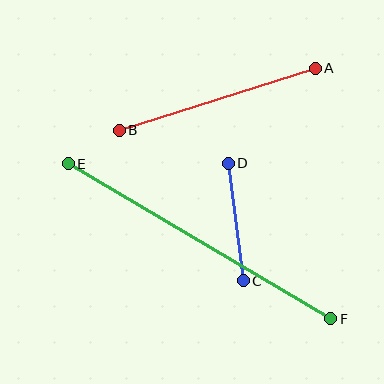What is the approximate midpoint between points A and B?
The midpoint is at approximately (217, 99) pixels.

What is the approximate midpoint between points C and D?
The midpoint is at approximately (236, 222) pixels.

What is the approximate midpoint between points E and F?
The midpoint is at approximately (199, 241) pixels.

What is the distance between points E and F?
The distance is approximately 305 pixels.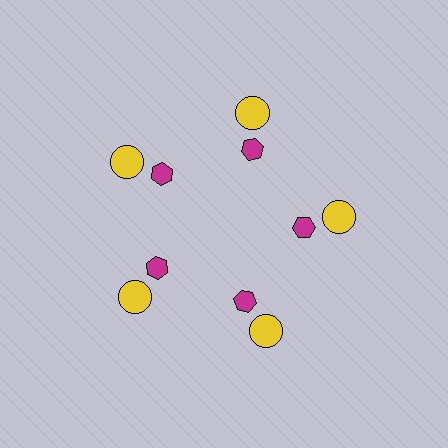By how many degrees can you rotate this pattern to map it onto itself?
The pattern maps onto itself every 72 degrees of rotation.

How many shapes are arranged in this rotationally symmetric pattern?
There are 10 shapes, arranged in 5 groups of 2.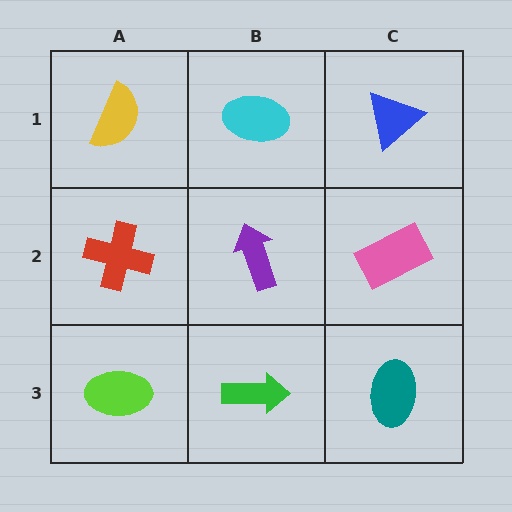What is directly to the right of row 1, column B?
A blue triangle.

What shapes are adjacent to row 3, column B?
A purple arrow (row 2, column B), a lime ellipse (row 3, column A), a teal ellipse (row 3, column C).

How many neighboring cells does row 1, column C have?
2.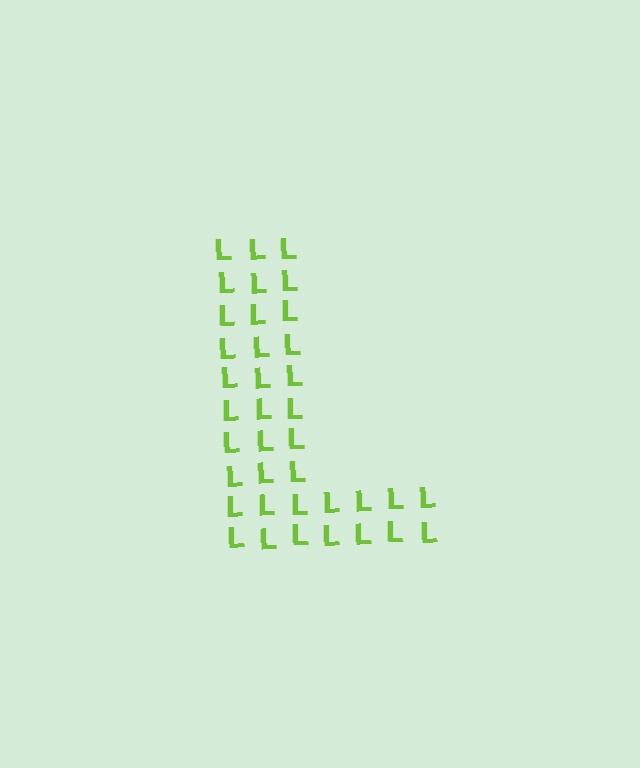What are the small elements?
The small elements are letter L's.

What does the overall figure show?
The overall figure shows the letter L.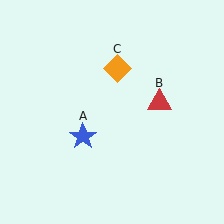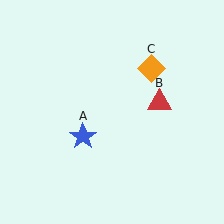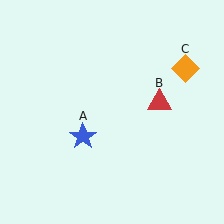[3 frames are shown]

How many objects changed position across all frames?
1 object changed position: orange diamond (object C).